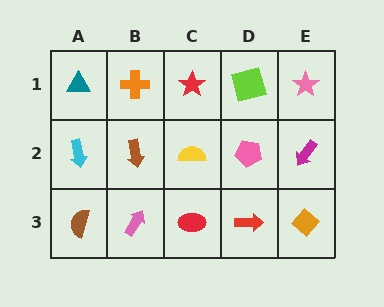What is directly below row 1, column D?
A pink pentagon.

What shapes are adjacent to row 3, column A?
A cyan arrow (row 2, column A), a pink arrow (row 3, column B).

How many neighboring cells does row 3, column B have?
3.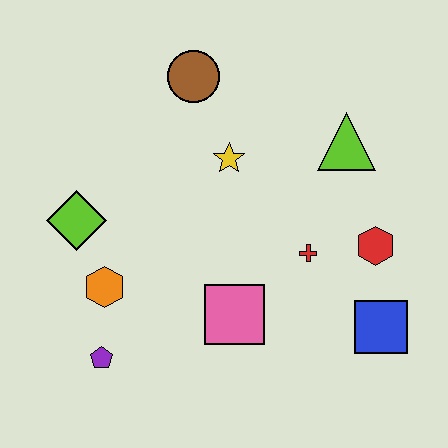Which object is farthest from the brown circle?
The blue square is farthest from the brown circle.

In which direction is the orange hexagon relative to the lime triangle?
The orange hexagon is to the left of the lime triangle.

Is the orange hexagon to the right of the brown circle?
No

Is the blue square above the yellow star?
No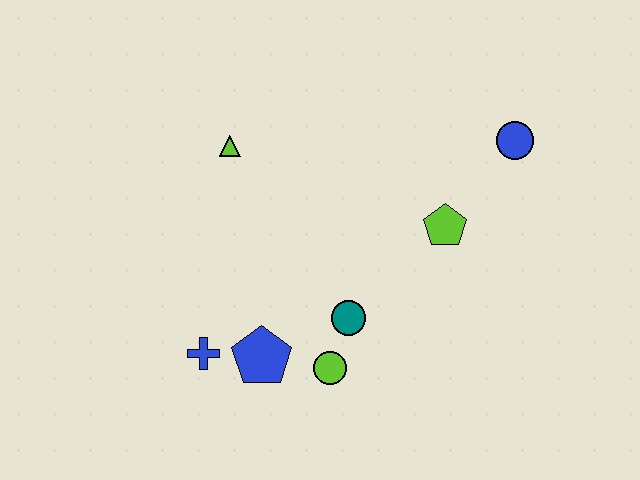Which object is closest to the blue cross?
The blue pentagon is closest to the blue cross.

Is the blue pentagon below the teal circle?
Yes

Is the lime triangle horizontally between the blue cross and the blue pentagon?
Yes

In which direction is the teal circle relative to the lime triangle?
The teal circle is below the lime triangle.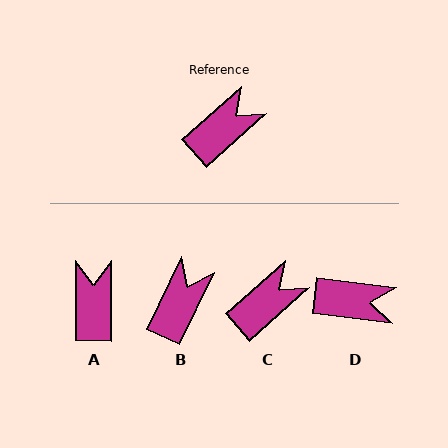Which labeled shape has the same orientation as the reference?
C.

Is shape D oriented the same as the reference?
No, it is off by about 49 degrees.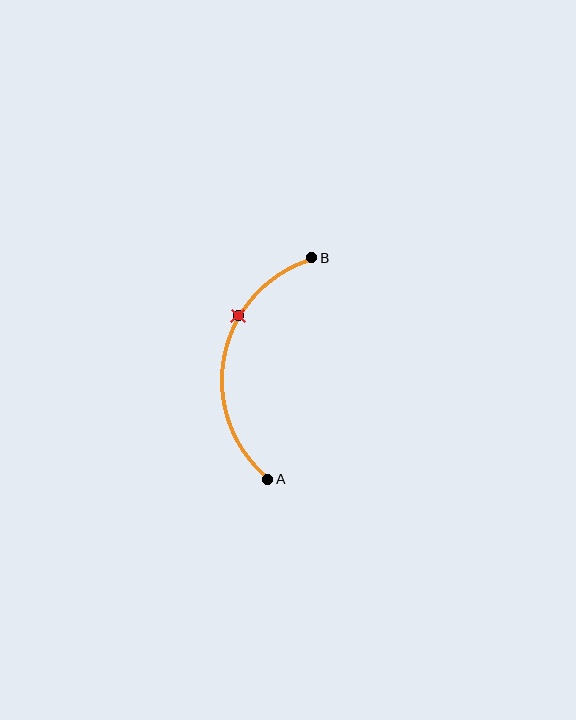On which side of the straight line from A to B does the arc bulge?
The arc bulges to the left of the straight line connecting A and B.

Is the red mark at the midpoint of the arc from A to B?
No. The red mark lies on the arc but is closer to endpoint B. The arc midpoint would be at the point on the curve equidistant along the arc from both A and B.